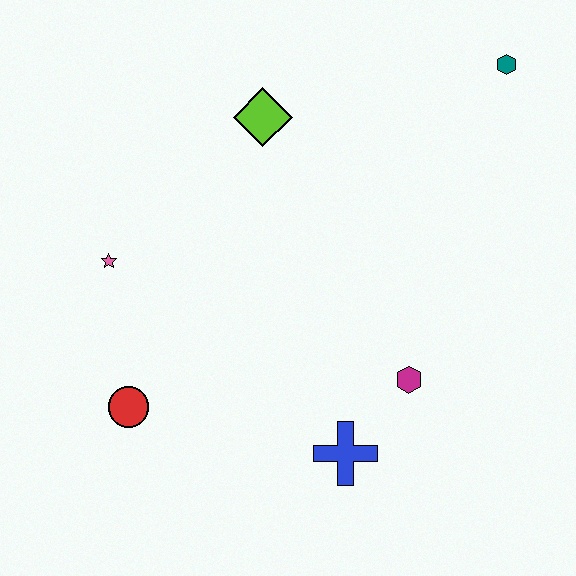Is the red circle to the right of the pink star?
Yes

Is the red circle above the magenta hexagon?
No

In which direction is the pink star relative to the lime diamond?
The pink star is to the left of the lime diamond.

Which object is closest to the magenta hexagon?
The blue cross is closest to the magenta hexagon.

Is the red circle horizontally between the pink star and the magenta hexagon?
Yes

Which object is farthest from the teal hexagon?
The red circle is farthest from the teal hexagon.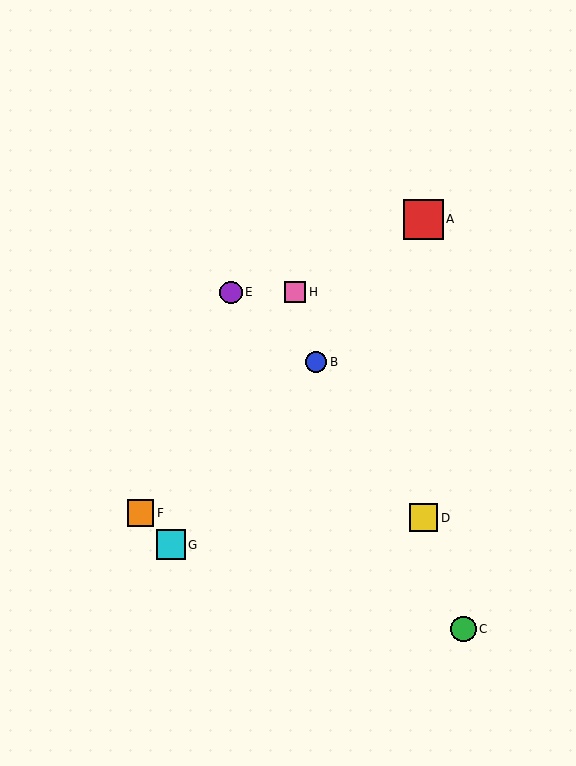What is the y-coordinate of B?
Object B is at y≈362.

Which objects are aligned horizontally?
Objects E, H are aligned horizontally.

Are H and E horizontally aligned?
Yes, both are at y≈292.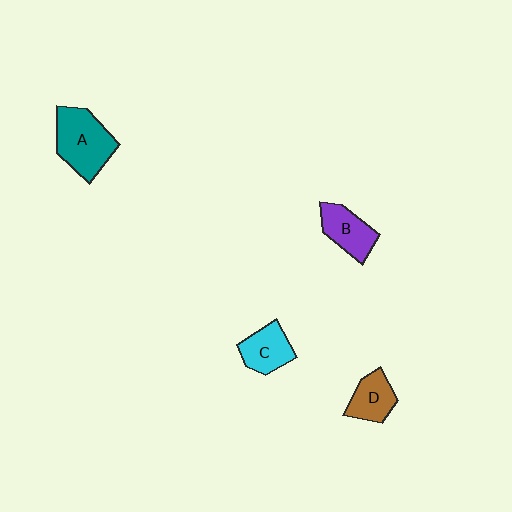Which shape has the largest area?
Shape A (teal).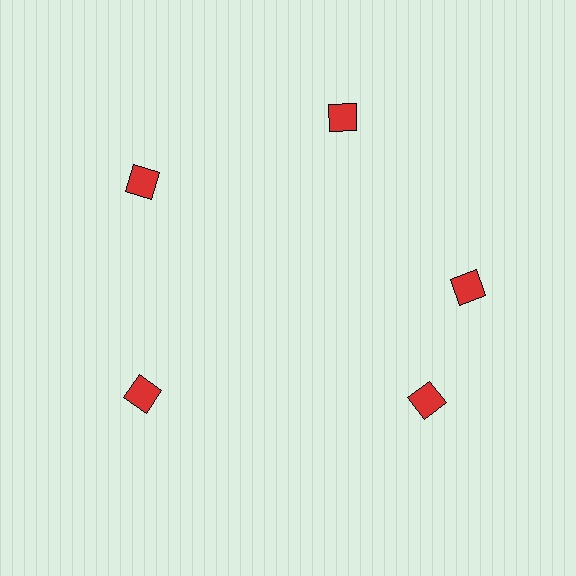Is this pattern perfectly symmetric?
No. The 5 red diamonds are arranged in a ring, but one element near the 5 o'clock position is rotated out of alignment along the ring, breaking the 5-fold rotational symmetry.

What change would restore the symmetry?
The symmetry would be restored by rotating it back into even spacing with its neighbors so that all 5 diamonds sit at equal angles and equal distance from the center.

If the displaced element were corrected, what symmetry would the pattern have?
It would have 5-fold rotational symmetry — the pattern would map onto itself every 72 degrees.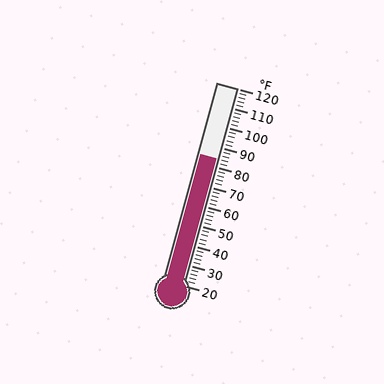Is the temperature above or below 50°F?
The temperature is above 50°F.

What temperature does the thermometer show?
The thermometer shows approximately 84°F.